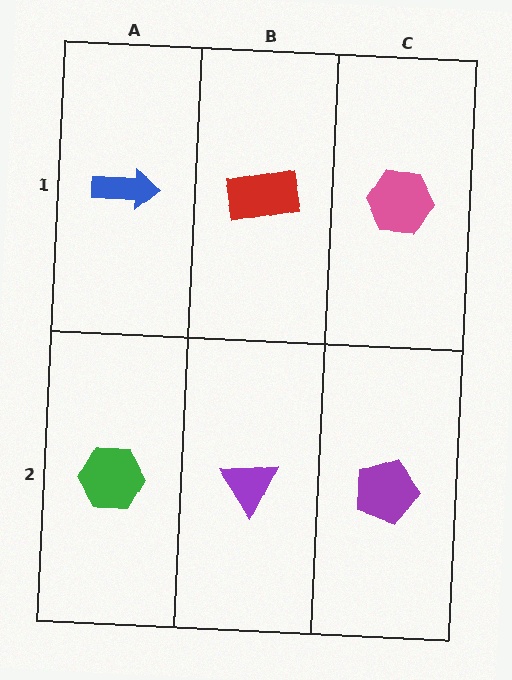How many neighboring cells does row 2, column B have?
3.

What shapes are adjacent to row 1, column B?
A purple triangle (row 2, column B), a blue arrow (row 1, column A), a pink hexagon (row 1, column C).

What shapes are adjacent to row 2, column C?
A pink hexagon (row 1, column C), a purple triangle (row 2, column B).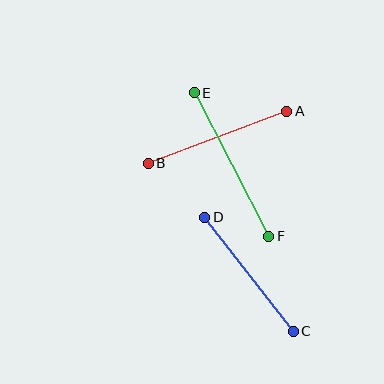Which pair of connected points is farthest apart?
Points E and F are farthest apart.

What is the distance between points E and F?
The distance is approximately 162 pixels.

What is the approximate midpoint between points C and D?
The midpoint is at approximately (249, 274) pixels.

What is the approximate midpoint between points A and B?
The midpoint is at approximately (217, 137) pixels.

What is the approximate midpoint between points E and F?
The midpoint is at approximately (231, 165) pixels.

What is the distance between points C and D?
The distance is approximately 144 pixels.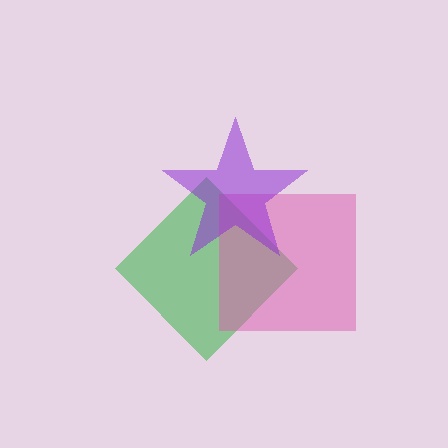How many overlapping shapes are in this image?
There are 3 overlapping shapes in the image.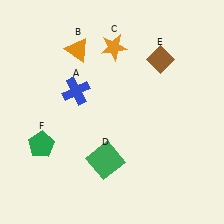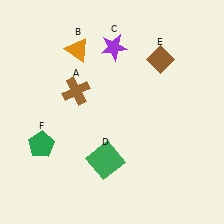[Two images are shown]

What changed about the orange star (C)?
In Image 1, C is orange. In Image 2, it changed to purple.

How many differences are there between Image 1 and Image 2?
There are 2 differences between the two images.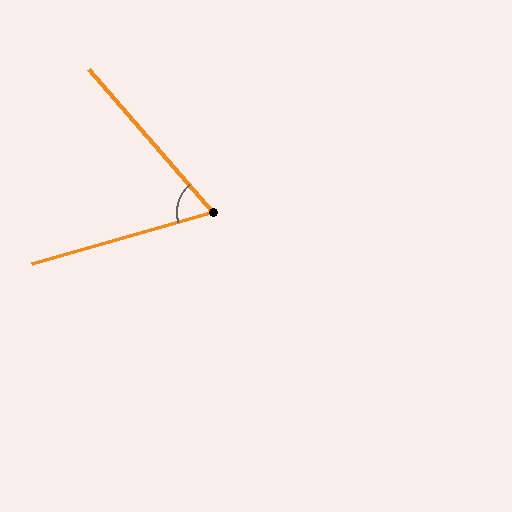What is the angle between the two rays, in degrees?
Approximately 65 degrees.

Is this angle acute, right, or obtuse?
It is acute.